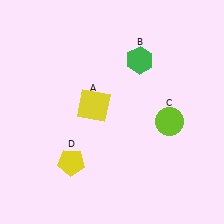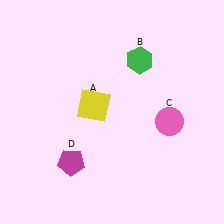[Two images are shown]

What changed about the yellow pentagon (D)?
In Image 1, D is yellow. In Image 2, it changed to magenta.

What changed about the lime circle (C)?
In Image 1, C is lime. In Image 2, it changed to pink.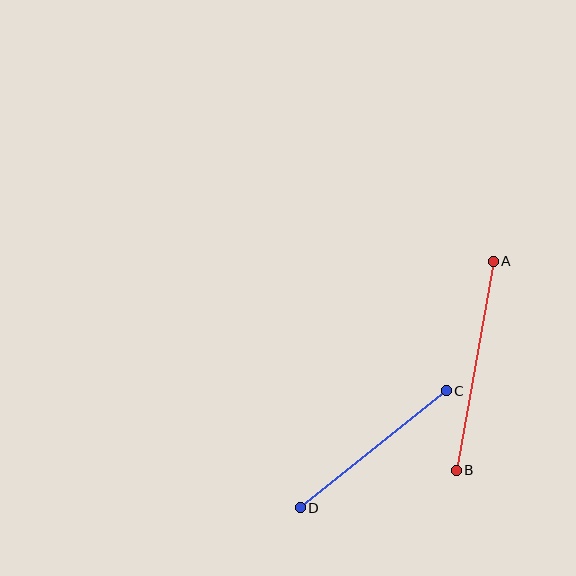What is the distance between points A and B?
The distance is approximately 212 pixels.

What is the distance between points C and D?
The distance is approximately 187 pixels.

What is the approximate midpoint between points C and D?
The midpoint is at approximately (373, 449) pixels.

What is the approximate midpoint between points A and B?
The midpoint is at approximately (475, 366) pixels.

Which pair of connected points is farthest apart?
Points A and B are farthest apart.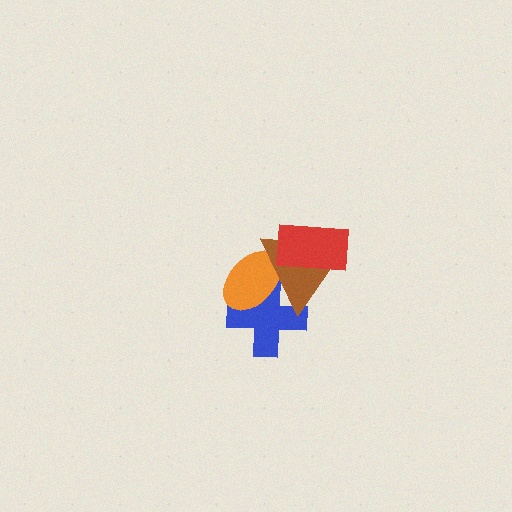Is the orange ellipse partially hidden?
Yes, it is partially covered by another shape.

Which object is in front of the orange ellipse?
The brown triangle is in front of the orange ellipse.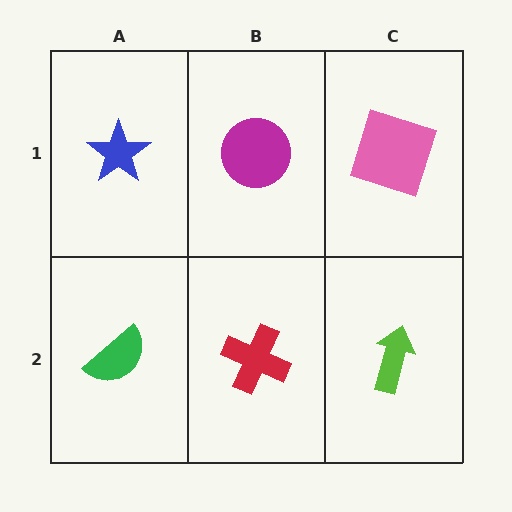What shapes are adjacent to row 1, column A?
A green semicircle (row 2, column A), a magenta circle (row 1, column B).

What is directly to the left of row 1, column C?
A magenta circle.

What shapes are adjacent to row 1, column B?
A red cross (row 2, column B), a blue star (row 1, column A), a pink square (row 1, column C).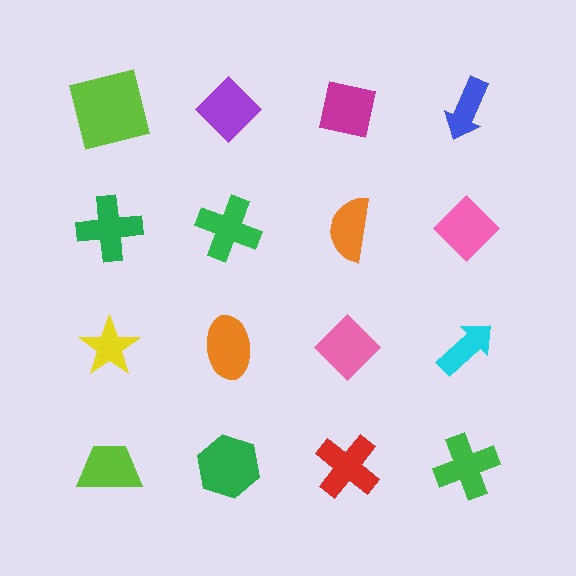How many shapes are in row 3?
4 shapes.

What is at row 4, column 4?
A green cross.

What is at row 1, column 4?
A blue arrow.